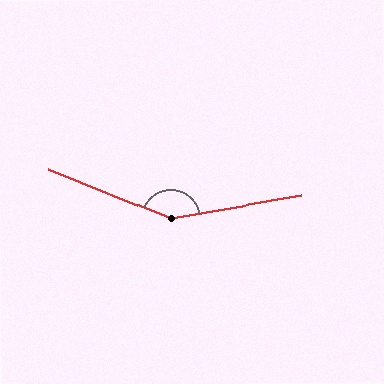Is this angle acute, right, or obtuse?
It is obtuse.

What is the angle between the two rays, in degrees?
Approximately 148 degrees.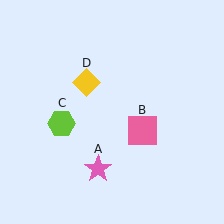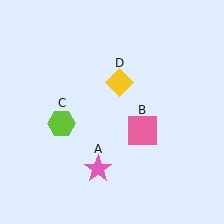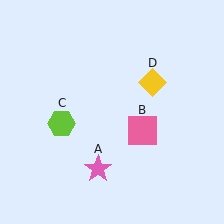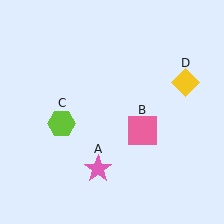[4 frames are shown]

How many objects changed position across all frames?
1 object changed position: yellow diamond (object D).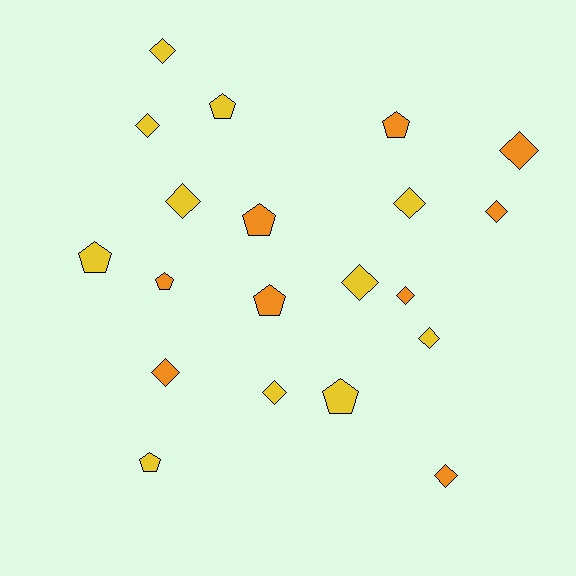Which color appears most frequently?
Yellow, with 11 objects.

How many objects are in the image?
There are 20 objects.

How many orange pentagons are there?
There are 4 orange pentagons.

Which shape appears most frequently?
Diamond, with 12 objects.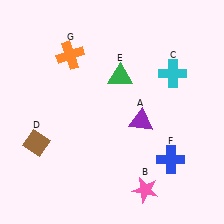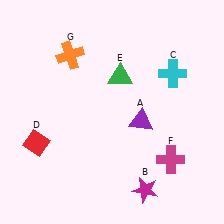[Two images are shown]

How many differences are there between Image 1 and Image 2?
There are 3 differences between the two images.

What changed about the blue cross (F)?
In Image 1, F is blue. In Image 2, it changed to magenta.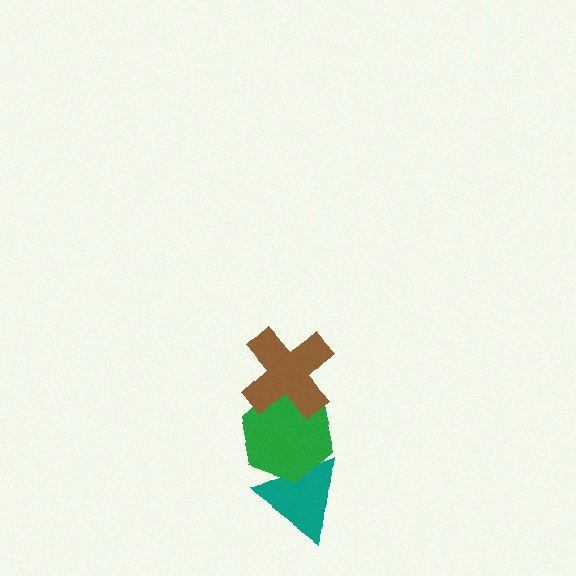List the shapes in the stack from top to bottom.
From top to bottom: the brown cross, the green hexagon, the teal triangle.